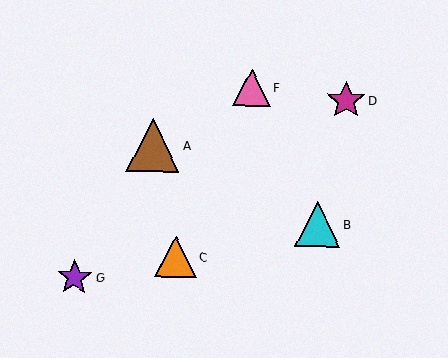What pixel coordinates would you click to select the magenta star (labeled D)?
Click at (346, 100) to select the magenta star D.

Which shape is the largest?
The brown triangle (labeled A) is the largest.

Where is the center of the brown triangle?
The center of the brown triangle is at (153, 145).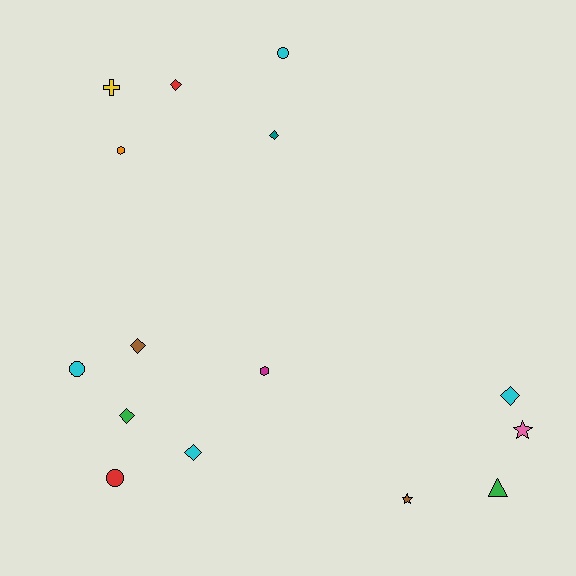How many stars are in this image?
There are 2 stars.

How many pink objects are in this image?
There is 1 pink object.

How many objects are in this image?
There are 15 objects.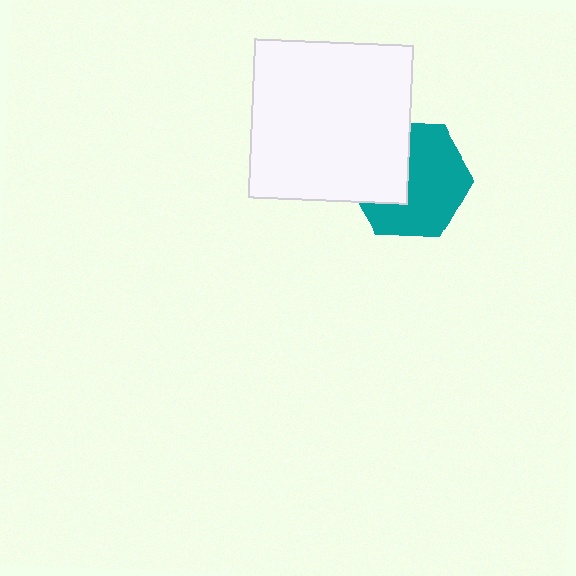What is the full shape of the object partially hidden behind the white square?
The partially hidden object is a teal hexagon.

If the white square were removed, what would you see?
You would see the complete teal hexagon.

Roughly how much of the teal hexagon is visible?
About half of it is visible (roughly 63%).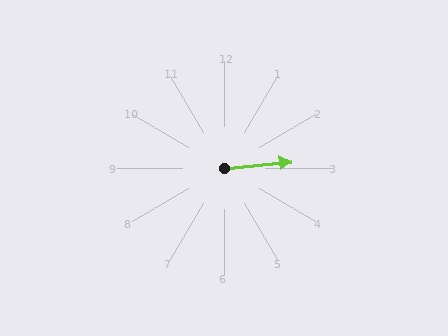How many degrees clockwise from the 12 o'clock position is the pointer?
Approximately 84 degrees.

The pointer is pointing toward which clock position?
Roughly 3 o'clock.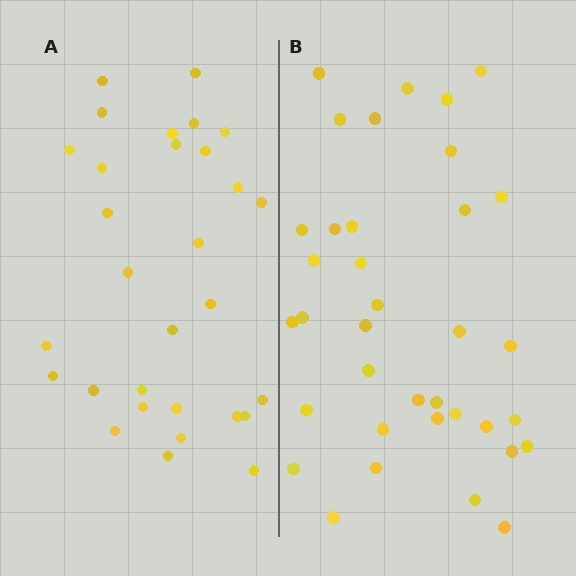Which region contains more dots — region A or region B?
Region B (the right region) has more dots.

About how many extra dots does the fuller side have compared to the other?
Region B has about 6 more dots than region A.